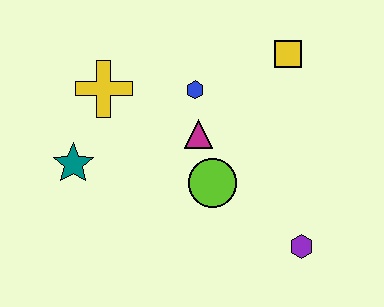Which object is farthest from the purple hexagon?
The yellow cross is farthest from the purple hexagon.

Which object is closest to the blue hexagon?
The magenta triangle is closest to the blue hexagon.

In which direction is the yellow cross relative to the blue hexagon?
The yellow cross is to the left of the blue hexagon.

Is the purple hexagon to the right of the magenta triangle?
Yes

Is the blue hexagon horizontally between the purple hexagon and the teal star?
Yes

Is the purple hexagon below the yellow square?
Yes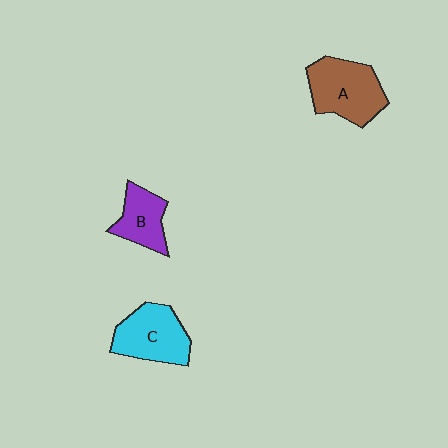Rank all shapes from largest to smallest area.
From largest to smallest: A (brown), C (cyan), B (purple).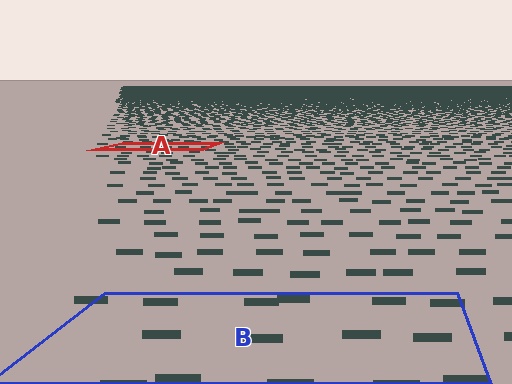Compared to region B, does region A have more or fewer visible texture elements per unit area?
Region A has more texture elements per unit area — they are packed more densely because it is farther away.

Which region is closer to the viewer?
Region B is closer. The texture elements there are larger and more spread out.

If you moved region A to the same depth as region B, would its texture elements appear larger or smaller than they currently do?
They would appear larger. At a closer depth, the same texture elements are projected at a bigger on-screen size.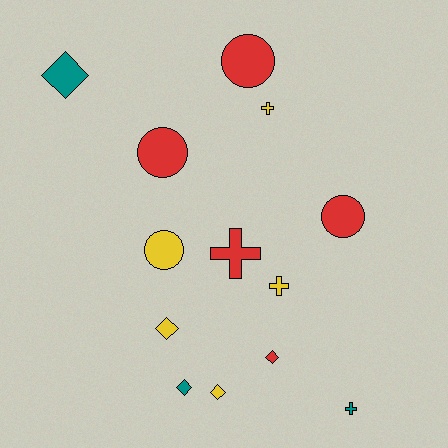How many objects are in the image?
There are 13 objects.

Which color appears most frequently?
Yellow, with 5 objects.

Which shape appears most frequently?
Diamond, with 5 objects.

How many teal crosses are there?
There is 1 teal cross.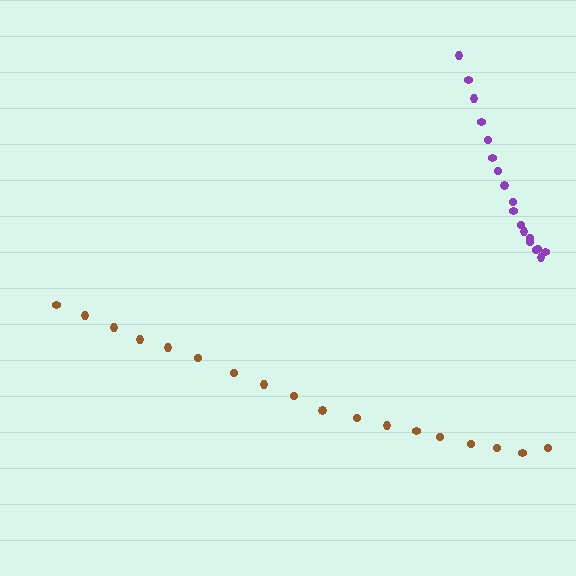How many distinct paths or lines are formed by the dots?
There are 2 distinct paths.